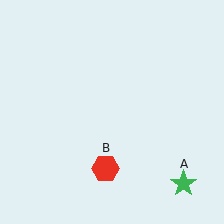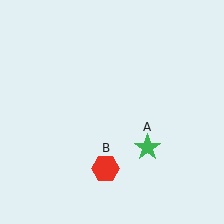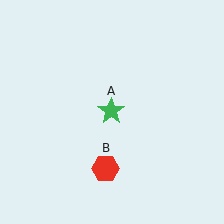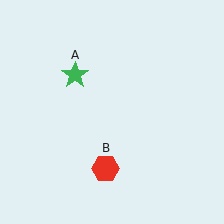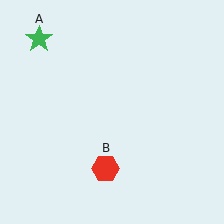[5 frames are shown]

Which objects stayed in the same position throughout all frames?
Red hexagon (object B) remained stationary.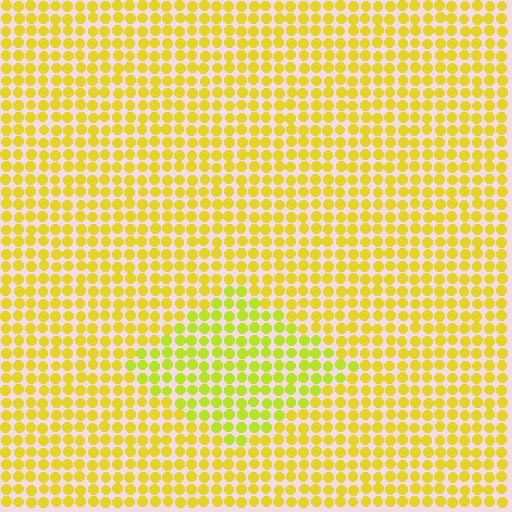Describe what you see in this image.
The image is filled with small yellow elements in a uniform arrangement. A diamond-shaped region is visible where the elements are tinted to a slightly different hue, forming a subtle color boundary.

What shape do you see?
I see a diamond.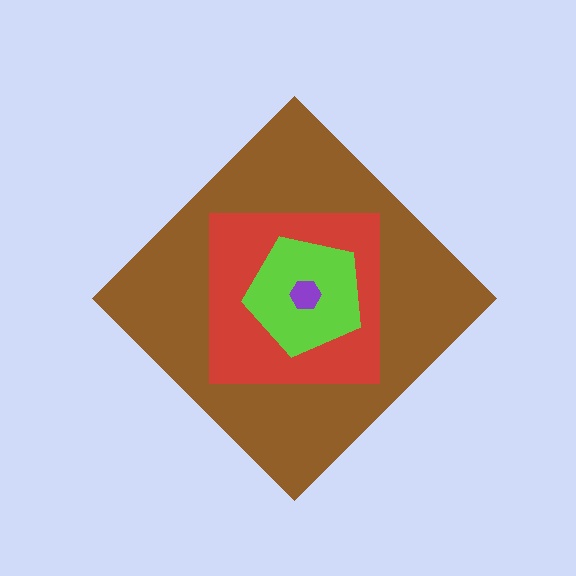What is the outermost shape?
The brown diamond.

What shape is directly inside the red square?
The lime pentagon.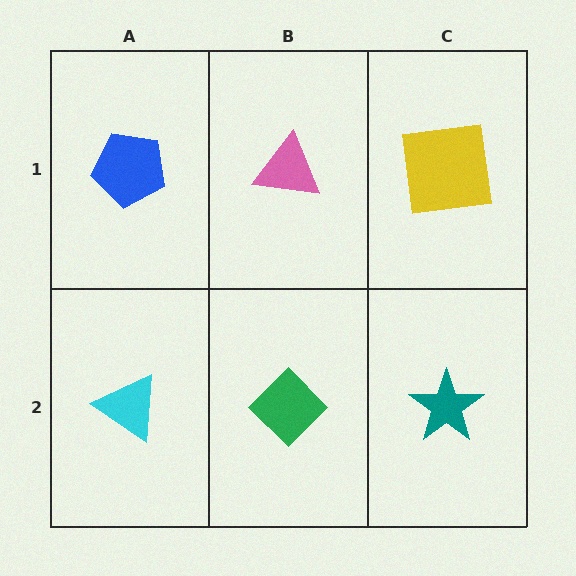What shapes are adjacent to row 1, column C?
A teal star (row 2, column C), a pink triangle (row 1, column B).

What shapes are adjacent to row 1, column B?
A green diamond (row 2, column B), a blue pentagon (row 1, column A), a yellow square (row 1, column C).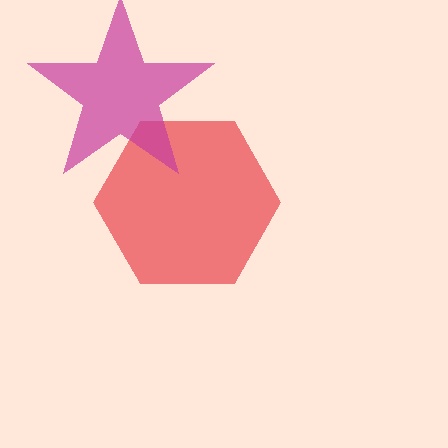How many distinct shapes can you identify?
There are 2 distinct shapes: a red hexagon, a magenta star.